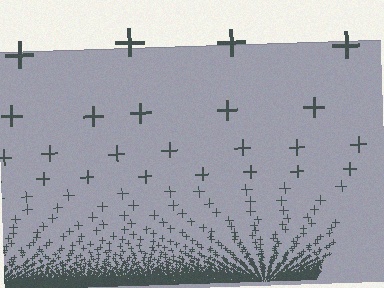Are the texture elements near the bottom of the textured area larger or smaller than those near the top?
Smaller. The gradient is inverted — elements near the bottom are smaller and denser.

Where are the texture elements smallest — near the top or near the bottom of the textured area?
Near the bottom.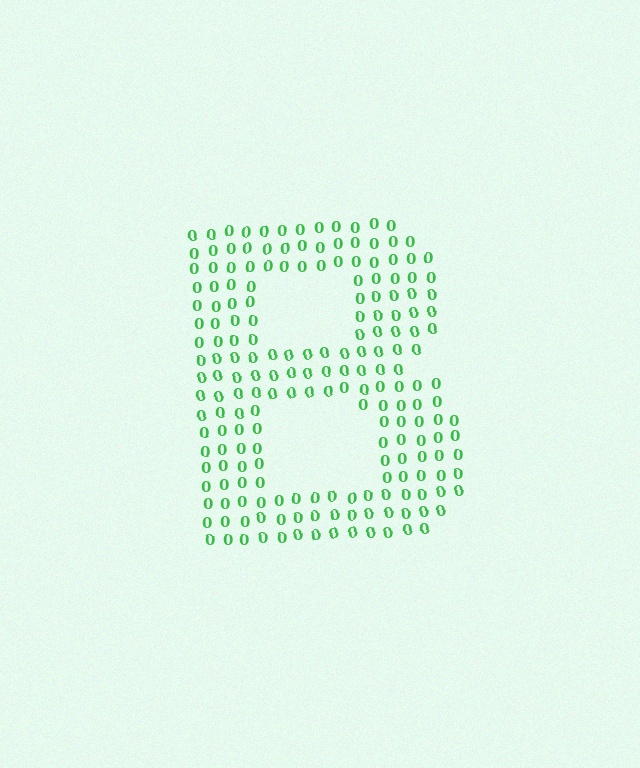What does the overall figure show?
The overall figure shows the letter B.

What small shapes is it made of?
It is made of small digit 0's.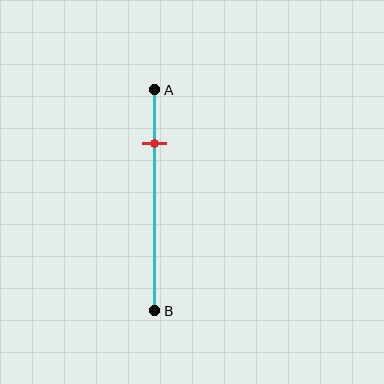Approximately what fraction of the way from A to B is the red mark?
The red mark is approximately 25% of the way from A to B.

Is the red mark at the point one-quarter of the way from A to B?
Yes, the mark is approximately at the one-quarter point.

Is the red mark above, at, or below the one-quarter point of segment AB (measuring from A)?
The red mark is approximately at the one-quarter point of segment AB.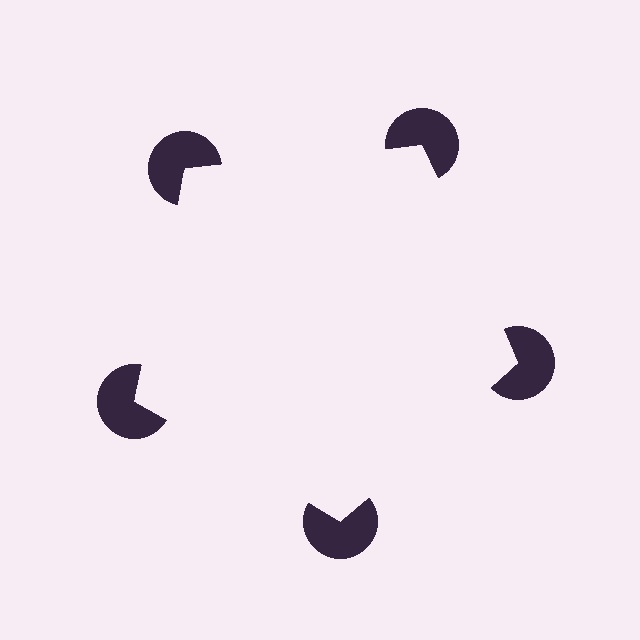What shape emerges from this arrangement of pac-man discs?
An illusory pentagon — its edges are inferred from the aligned wedge cuts in the pac-man discs, not physically drawn.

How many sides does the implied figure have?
5 sides.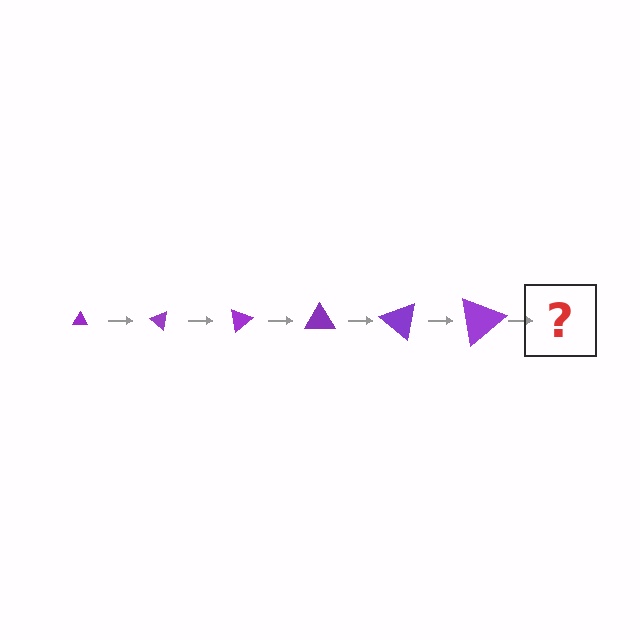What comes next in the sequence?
The next element should be a triangle, larger than the previous one and rotated 240 degrees from the start.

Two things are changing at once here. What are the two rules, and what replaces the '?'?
The two rules are that the triangle grows larger each step and it rotates 40 degrees each step. The '?' should be a triangle, larger than the previous one and rotated 240 degrees from the start.